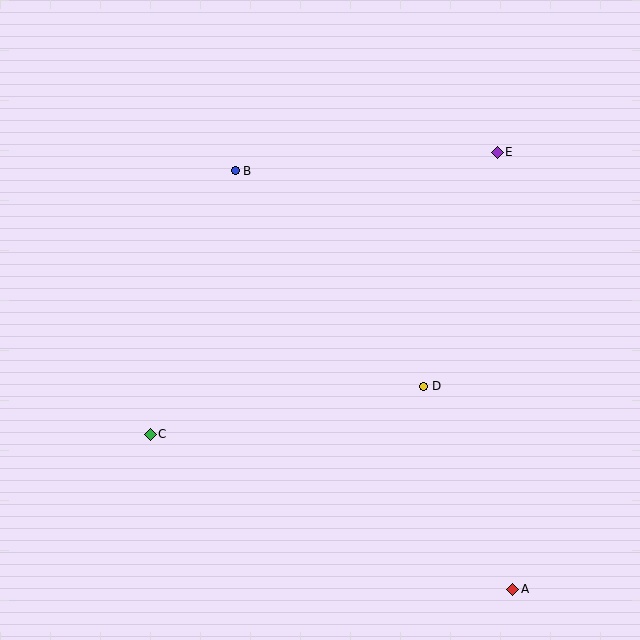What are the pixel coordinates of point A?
Point A is at (513, 589).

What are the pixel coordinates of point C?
Point C is at (150, 434).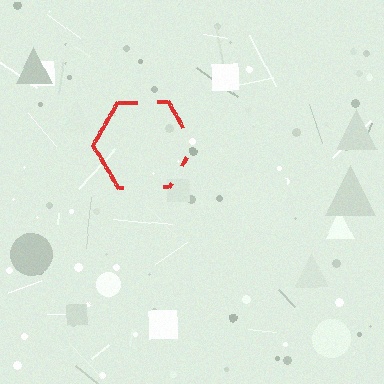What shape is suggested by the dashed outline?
The dashed outline suggests a hexagon.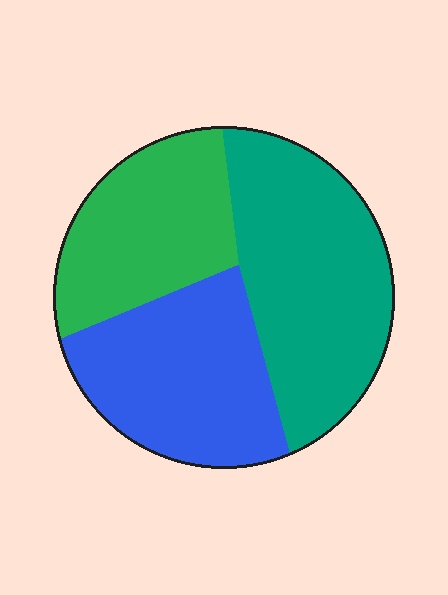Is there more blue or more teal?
Teal.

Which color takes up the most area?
Teal, at roughly 40%.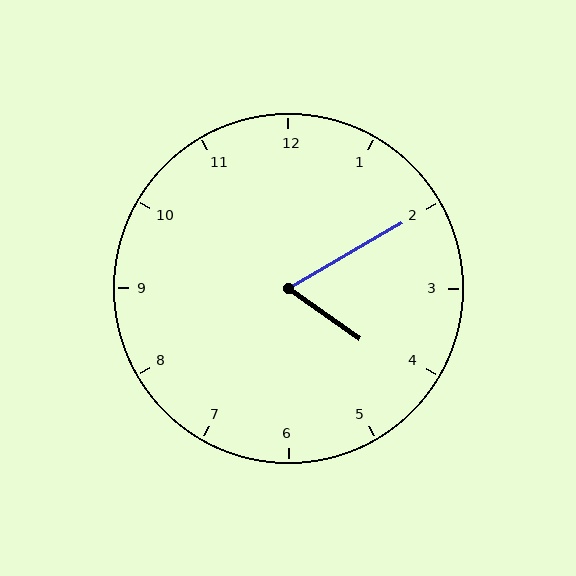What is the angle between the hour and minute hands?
Approximately 65 degrees.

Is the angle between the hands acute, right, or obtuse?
It is acute.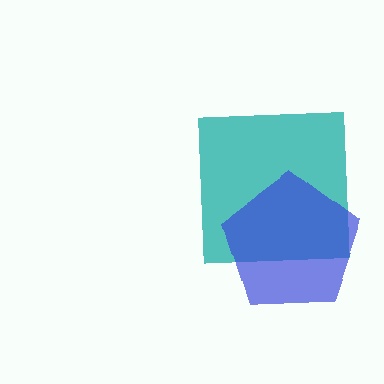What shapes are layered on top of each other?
The layered shapes are: a teal square, a blue pentagon.